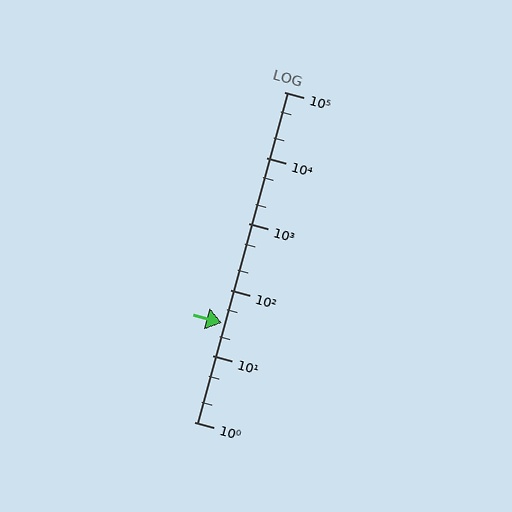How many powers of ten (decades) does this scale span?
The scale spans 5 decades, from 1 to 100000.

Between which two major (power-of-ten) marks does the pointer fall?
The pointer is between 10 and 100.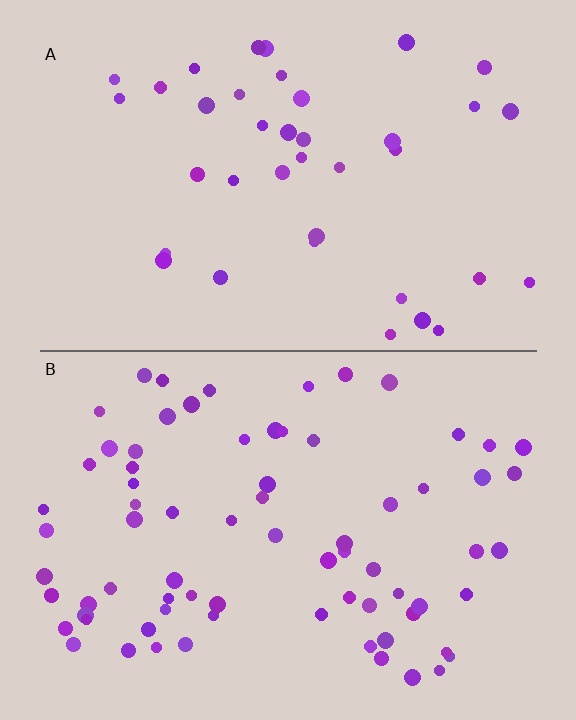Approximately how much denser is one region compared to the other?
Approximately 1.9× — region B over region A.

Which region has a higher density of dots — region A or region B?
B (the bottom).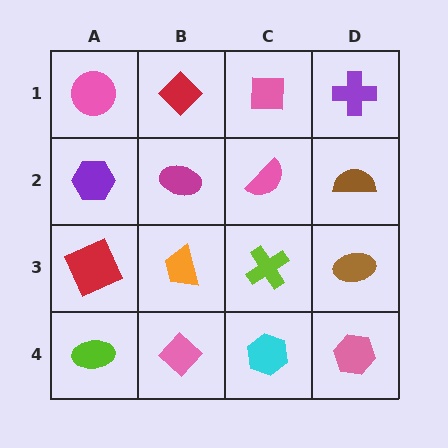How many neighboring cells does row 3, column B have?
4.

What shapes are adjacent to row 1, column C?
A pink semicircle (row 2, column C), a red diamond (row 1, column B), a purple cross (row 1, column D).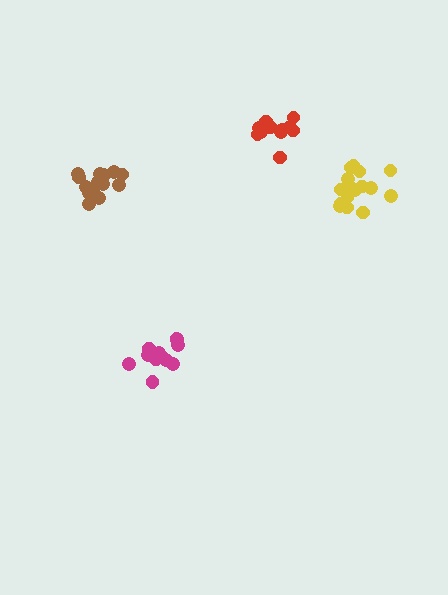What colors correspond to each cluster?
The clusters are colored: magenta, yellow, red, brown.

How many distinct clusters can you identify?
There are 4 distinct clusters.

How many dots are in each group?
Group 1: 13 dots, Group 2: 16 dots, Group 3: 11 dots, Group 4: 15 dots (55 total).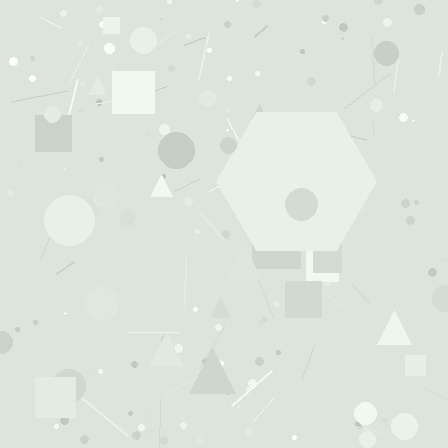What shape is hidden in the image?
A hexagon is hidden in the image.